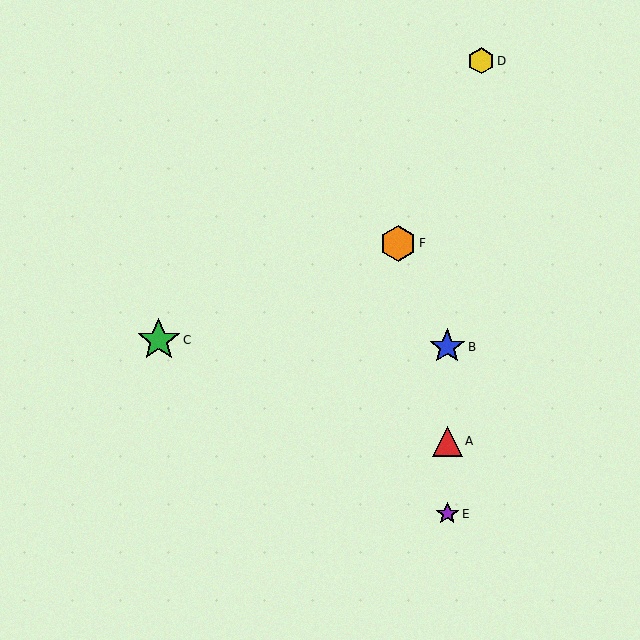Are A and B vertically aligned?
Yes, both are at x≈447.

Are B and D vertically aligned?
No, B is at x≈447 and D is at x≈481.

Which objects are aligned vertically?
Objects A, B, E are aligned vertically.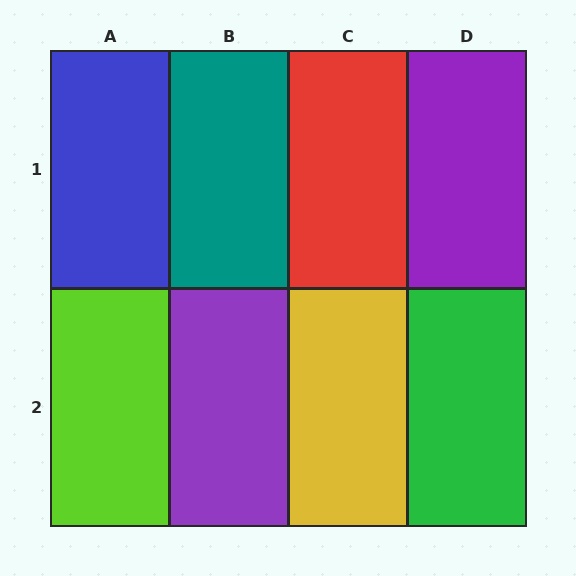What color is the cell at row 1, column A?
Blue.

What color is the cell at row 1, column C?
Red.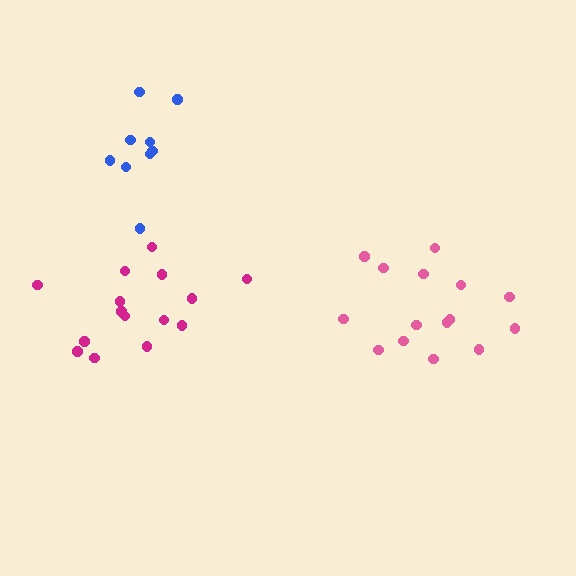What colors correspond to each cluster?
The clusters are colored: blue, pink, magenta.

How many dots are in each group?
Group 1: 9 dots, Group 2: 15 dots, Group 3: 15 dots (39 total).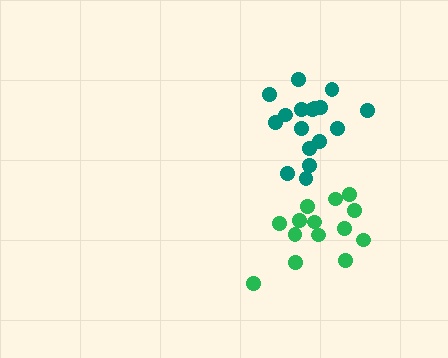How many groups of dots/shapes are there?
There are 2 groups.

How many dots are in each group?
Group 1: 14 dots, Group 2: 17 dots (31 total).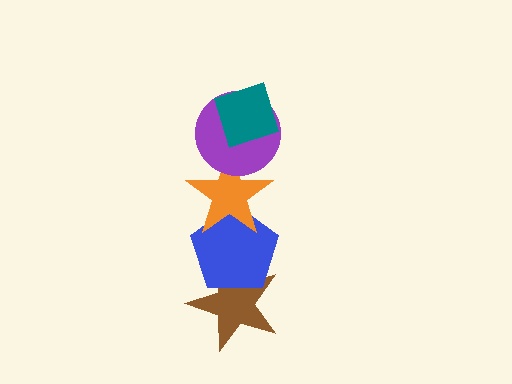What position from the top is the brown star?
The brown star is 5th from the top.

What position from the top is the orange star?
The orange star is 3rd from the top.